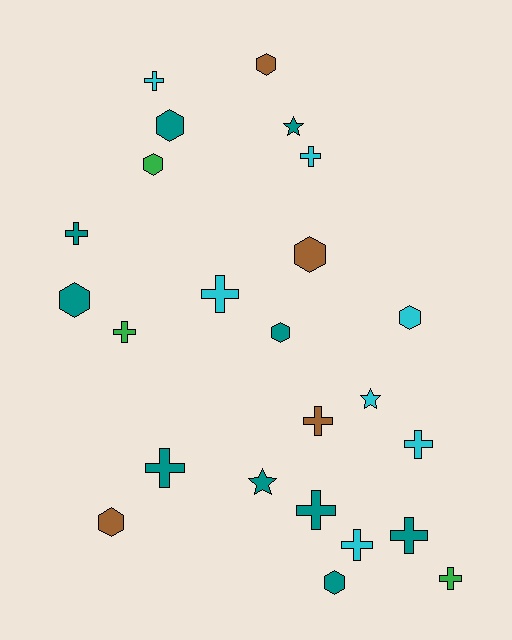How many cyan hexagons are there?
There is 1 cyan hexagon.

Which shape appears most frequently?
Cross, with 12 objects.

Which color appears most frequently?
Teal, with 10 objects.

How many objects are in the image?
There are 24 objects.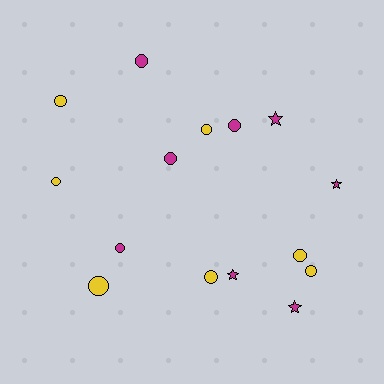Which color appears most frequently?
Magenta, with 8 objects.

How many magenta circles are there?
There are 4 magenta circles.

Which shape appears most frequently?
Circle, with 11 objects.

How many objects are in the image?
There are 15 objects.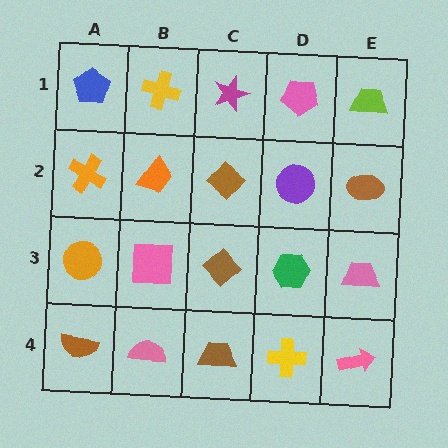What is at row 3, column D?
A green hexagon.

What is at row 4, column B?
A pink semicircle.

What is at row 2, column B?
An orange trapezoid.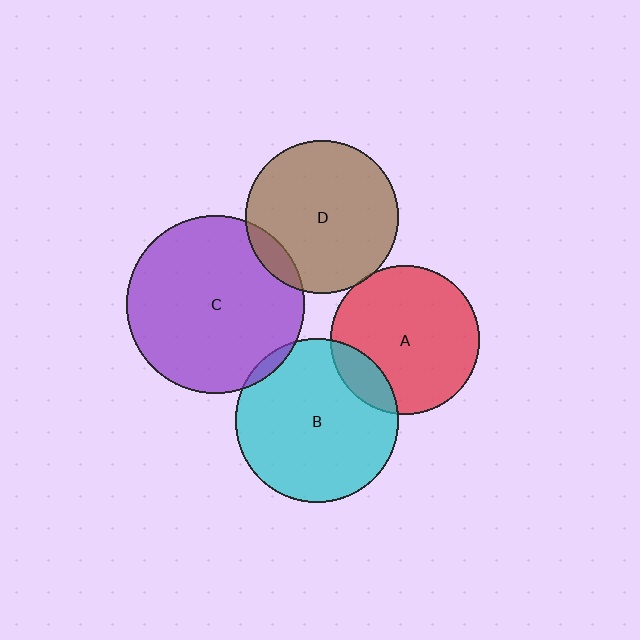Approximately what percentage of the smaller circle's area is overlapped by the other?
Approximately 15%.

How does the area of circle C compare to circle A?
Approximately 1.4 times.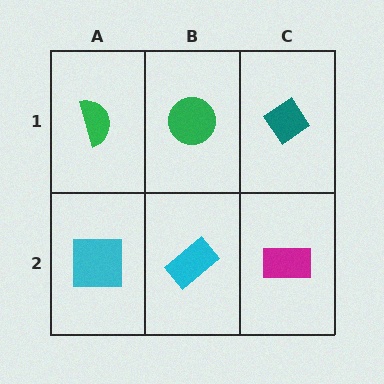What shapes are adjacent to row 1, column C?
A magenta rectangle (row 2, column C), a green circle (row 1, column B).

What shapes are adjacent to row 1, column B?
A cyan rectangle (row 2, column B), a green semicircle (row 1, column A), a teal diamond (row 1, column C).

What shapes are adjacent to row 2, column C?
A teal diamond (row 1, column C), a cyan rectangle (row 2, column B).